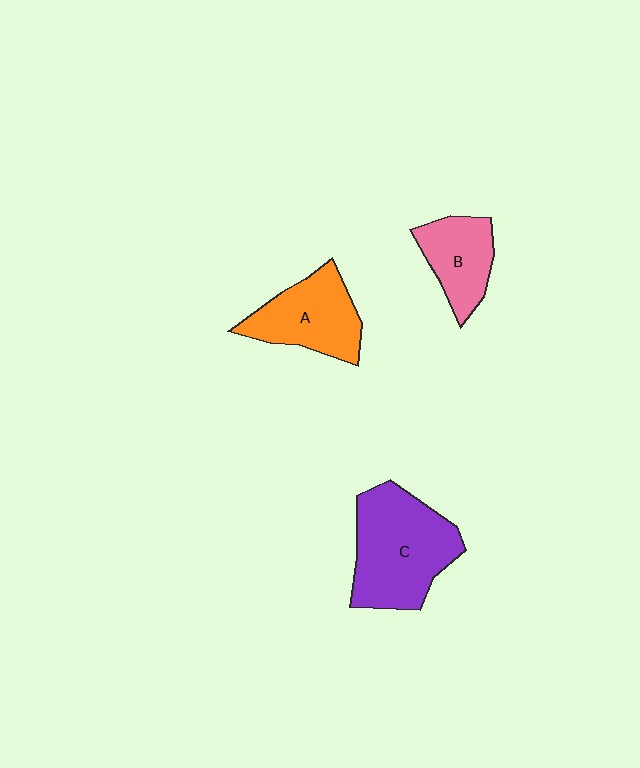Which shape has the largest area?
Shape C (purple).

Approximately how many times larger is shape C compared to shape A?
Approximately 1.4 times.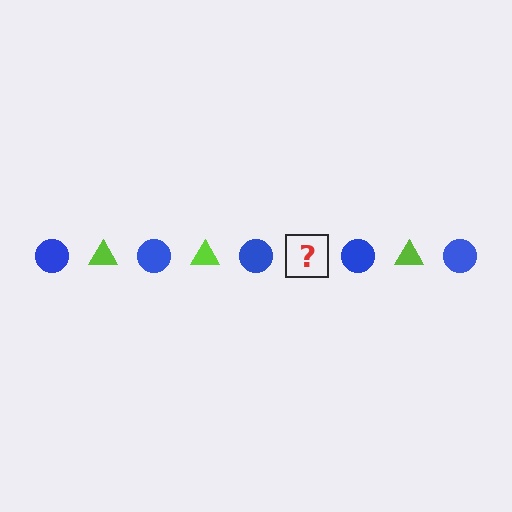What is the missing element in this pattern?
The missing element is a lime triangle.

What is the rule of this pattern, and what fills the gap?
The rule is that the pattern alternates between blue circle and lime triangle. The gap should be filled with a lime triangle.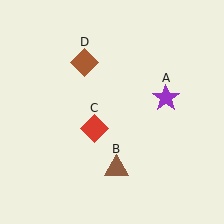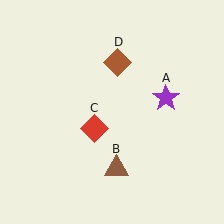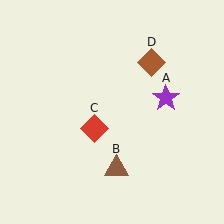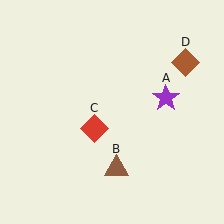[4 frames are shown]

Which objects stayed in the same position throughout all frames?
Purple star (object A) and brown triangle (object B) and red diamond (object C) remained stationary.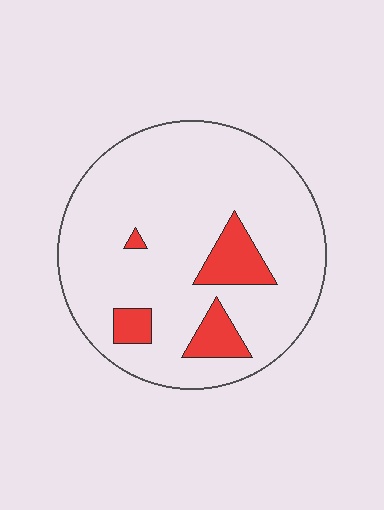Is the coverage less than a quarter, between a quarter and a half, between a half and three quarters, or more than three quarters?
Less than a quarter.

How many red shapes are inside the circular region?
4.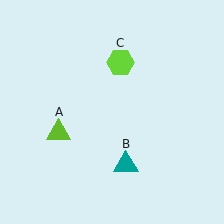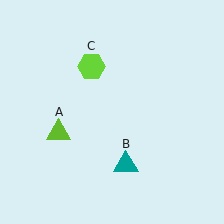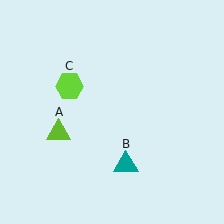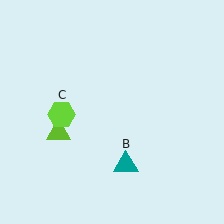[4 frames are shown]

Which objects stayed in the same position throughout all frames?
Lime triangle (object A) and teal triangle (object B) remained stationary.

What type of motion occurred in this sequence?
The lime hexagon (object C) rotated counterclockwise around the center of the scene.